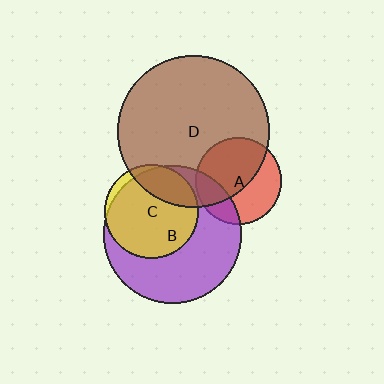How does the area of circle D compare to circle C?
Approximately 2.6 times.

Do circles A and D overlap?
Yes.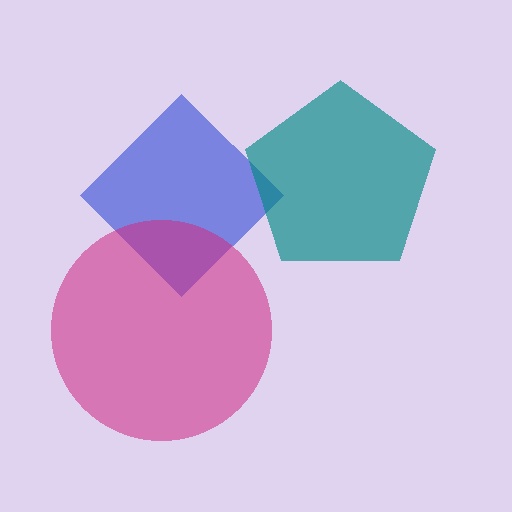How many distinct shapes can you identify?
There are 3 distinct shapes: a blue diamond, a teal pentagon, a magenta circle.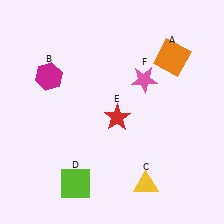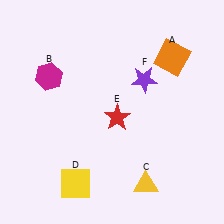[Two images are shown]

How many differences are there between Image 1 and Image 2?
There are 2 differences between the two images.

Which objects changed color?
D changed from lime to yellow. F changed from pink to purple.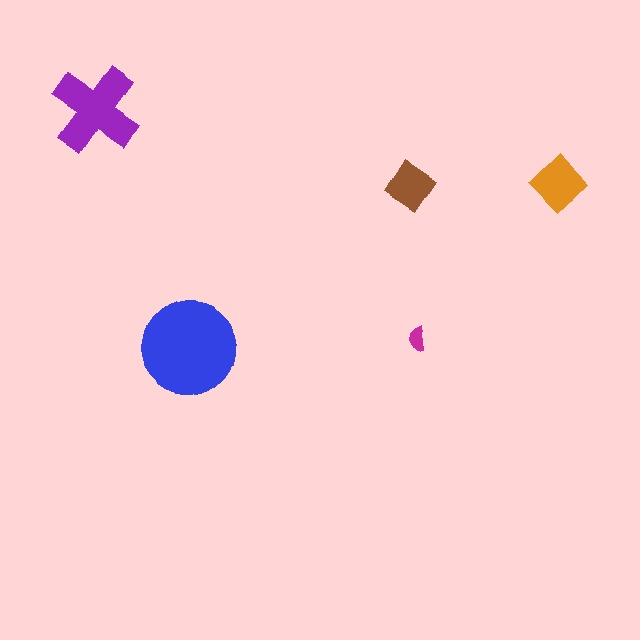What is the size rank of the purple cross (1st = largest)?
2nd.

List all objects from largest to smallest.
The blue circle, the purple cross, the orange diamond, the brown diamond, the magenta semicircle.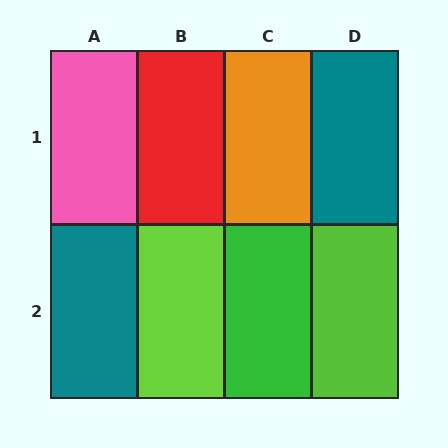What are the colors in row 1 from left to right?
Pink, red, orange, teal.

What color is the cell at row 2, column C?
Green.